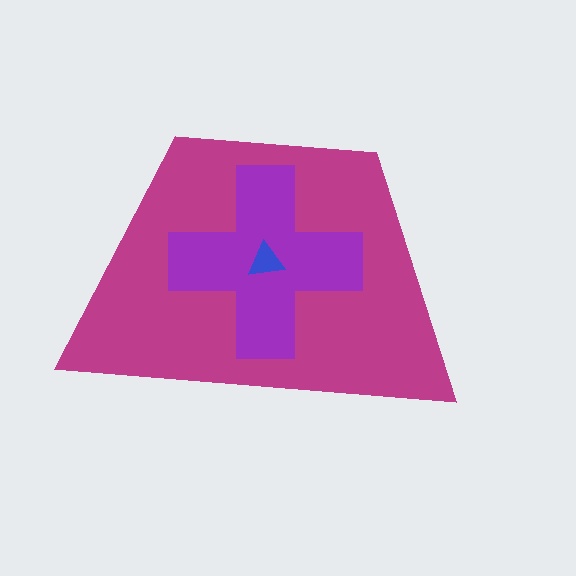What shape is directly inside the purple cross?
The blue triangle.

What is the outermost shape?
The magenta trapezoid.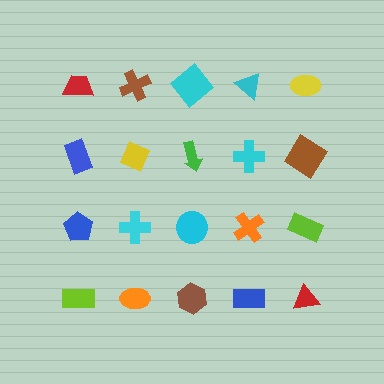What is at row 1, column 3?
A cyan diamond.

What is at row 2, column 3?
A green arrow.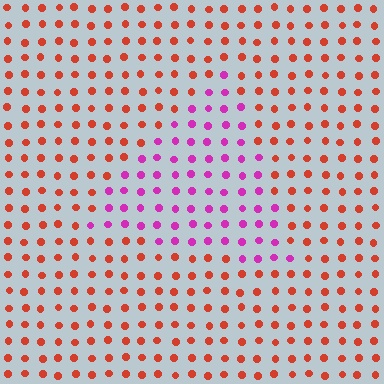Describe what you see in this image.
The image is filled with small red elements in a uniform arrangement. A triangle-shaped region is visible where the elements are tinted to a slightly different hue, forming a subtle color boundary.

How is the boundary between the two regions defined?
The boundary is defined purely by a slight shift in hue (about 57 degrees). Spacing, size, and orientation are identical on both sides.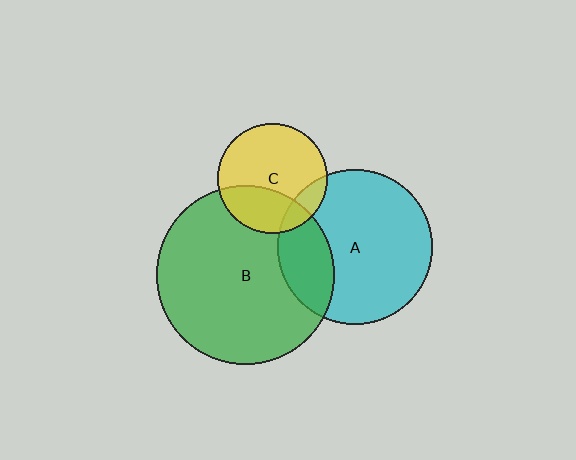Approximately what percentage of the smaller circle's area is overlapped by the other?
Approximately 15%.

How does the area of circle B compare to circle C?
Approximately 2.6 times.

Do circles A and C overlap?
Yes.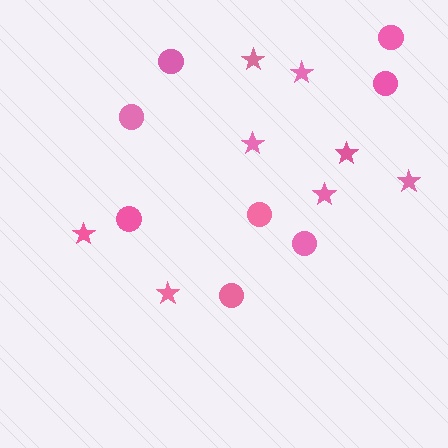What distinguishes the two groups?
There are 2 groups: one group of circles (8) and one group of stars (8).